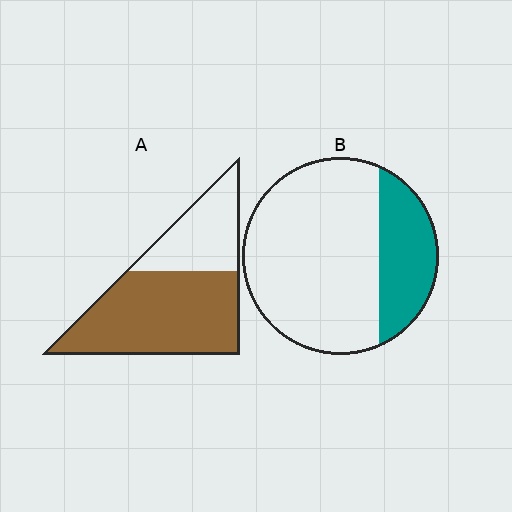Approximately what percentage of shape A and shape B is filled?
A is approximately 65% and B is approximately 25%.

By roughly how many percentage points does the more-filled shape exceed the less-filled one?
By roughly 40 percentage points (A over B).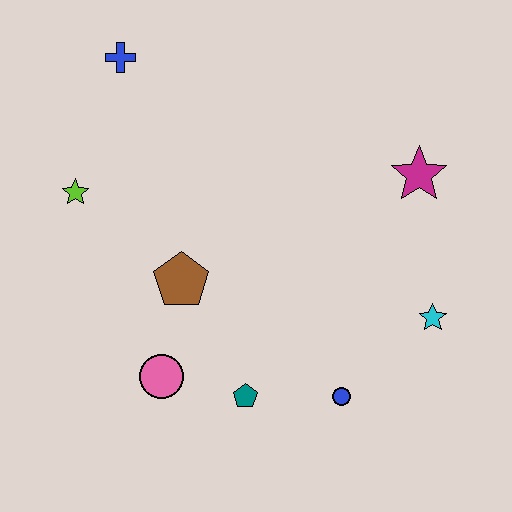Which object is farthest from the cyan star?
The blue cross is farthest from the cyan star.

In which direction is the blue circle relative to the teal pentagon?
The blue circle is to the right of the teal pentagon.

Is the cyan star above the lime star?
No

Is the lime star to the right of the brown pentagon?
No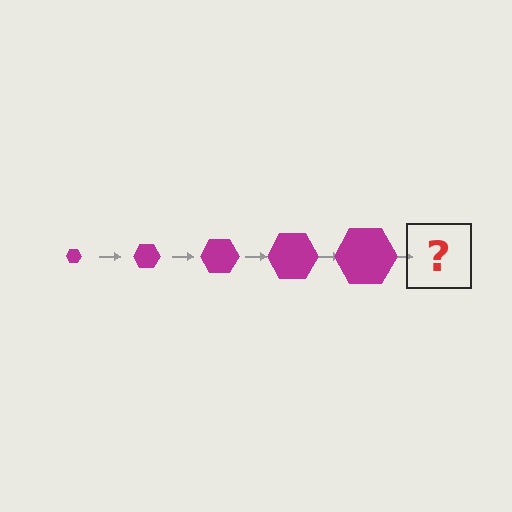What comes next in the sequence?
The next element should be a magenta hexagon, larger than the previous one.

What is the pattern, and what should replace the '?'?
The pattern is that the hexagon gets progressively larger each step. The '?' should be a magenta hexagon, larger than the previous one.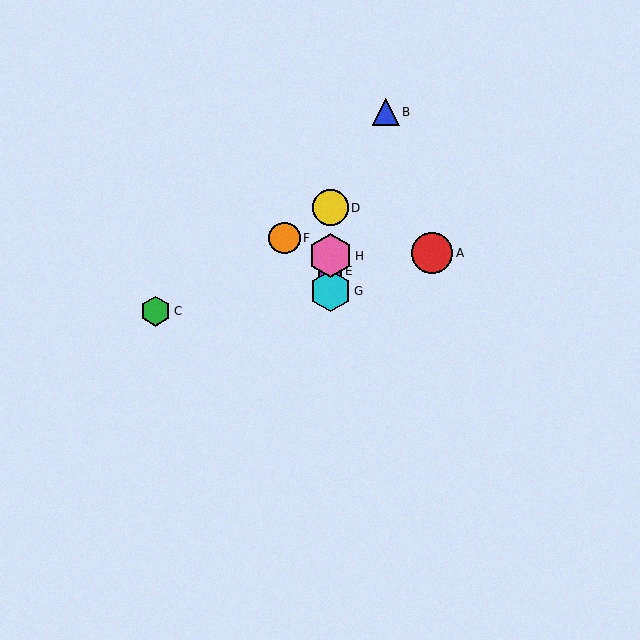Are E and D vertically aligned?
Yes, both are at x≈330.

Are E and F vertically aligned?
No, E is at x≈330 and F is at x≈284.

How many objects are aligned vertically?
4 objects (D, E, G, H) are aligned vertically.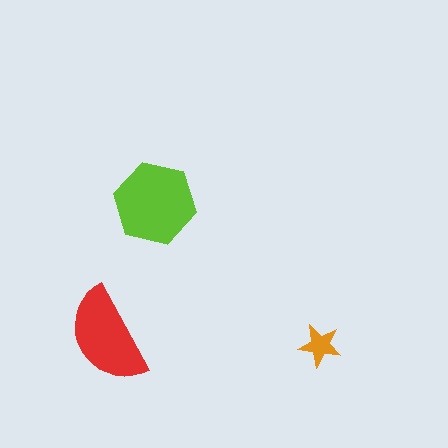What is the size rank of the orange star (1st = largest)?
3rd.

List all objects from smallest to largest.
The orange star, the red semicircle, the lime hexagon.